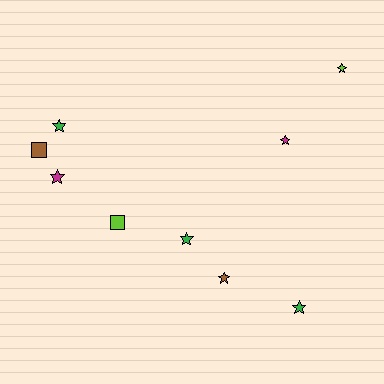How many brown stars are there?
There is 1 brown star.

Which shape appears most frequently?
Star, with 7 objects.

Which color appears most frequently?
Green, with 3 objects.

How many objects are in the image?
There are 9 objects.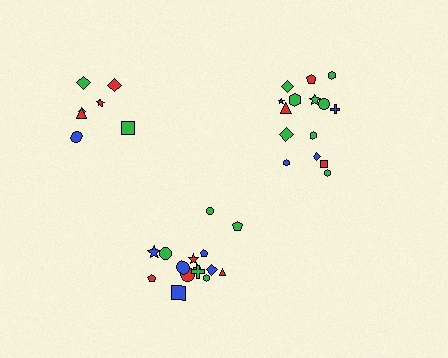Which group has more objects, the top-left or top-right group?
The top-right group.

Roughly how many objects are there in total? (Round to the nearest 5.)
Roughly 35 objects in total.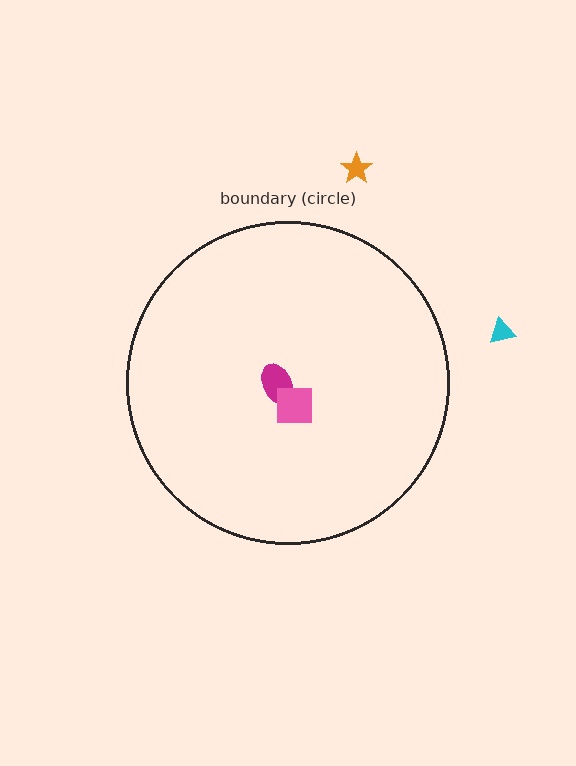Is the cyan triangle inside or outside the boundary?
Outside.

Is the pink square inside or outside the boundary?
Inside.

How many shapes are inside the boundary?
2 inside, 2 outside.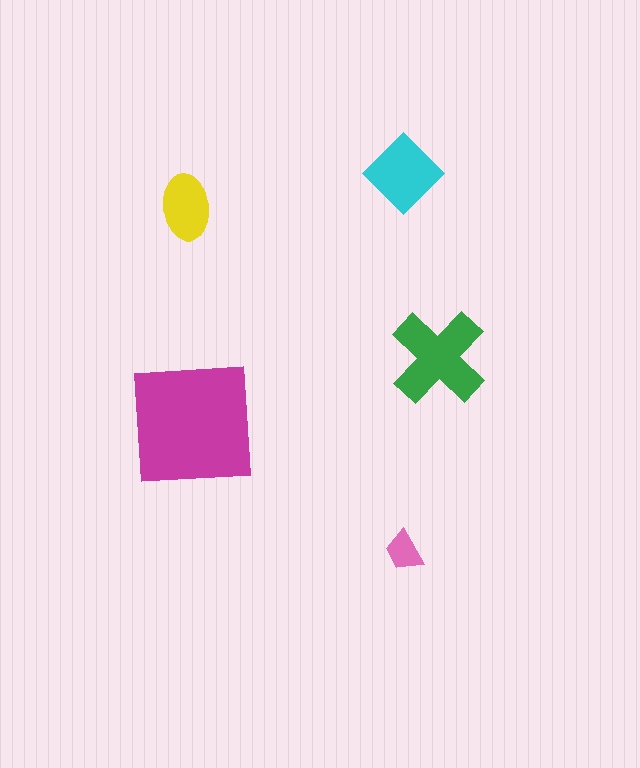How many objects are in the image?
There are 5 objects in the image.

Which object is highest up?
The cyan diamond is topmost.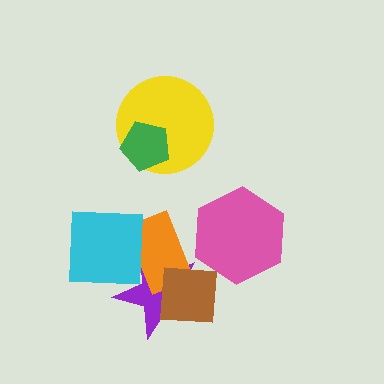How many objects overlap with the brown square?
2 objects overlap with the brown square.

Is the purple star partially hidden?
Yes, it is partially covered by another shape.